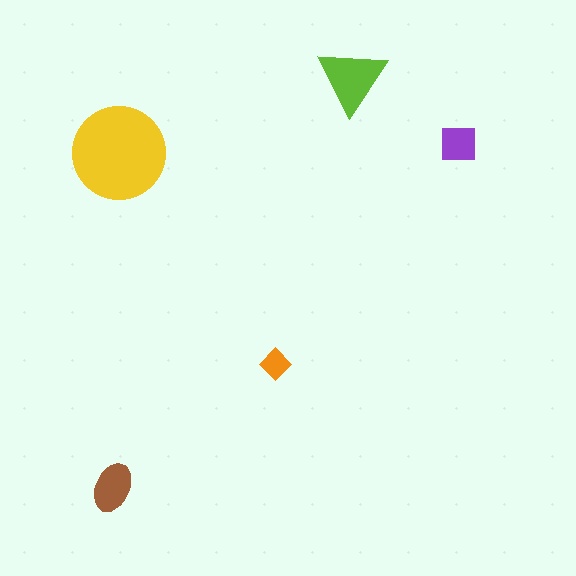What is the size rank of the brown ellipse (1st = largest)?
3rd.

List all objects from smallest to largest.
The orange diamond, the purple square, the brown ellipse, the lime triangle, the yellow circle.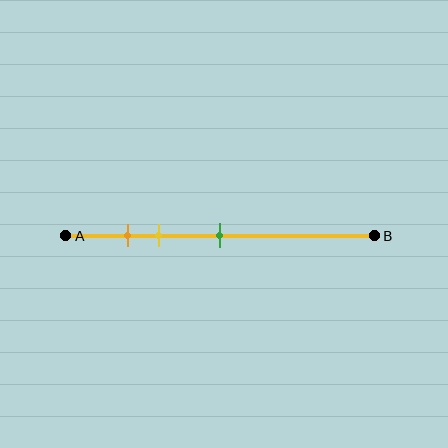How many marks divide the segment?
There are 3 marks dividing the segment.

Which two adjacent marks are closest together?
The orange and yellow marks are the closest adjacent pair.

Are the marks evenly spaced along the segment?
No, the marks are not evenly spaced.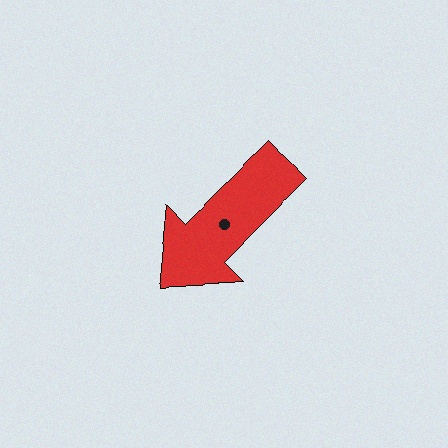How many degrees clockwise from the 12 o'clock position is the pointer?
Approximately 226 degrees.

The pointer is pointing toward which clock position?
Roughly 8 o'clock.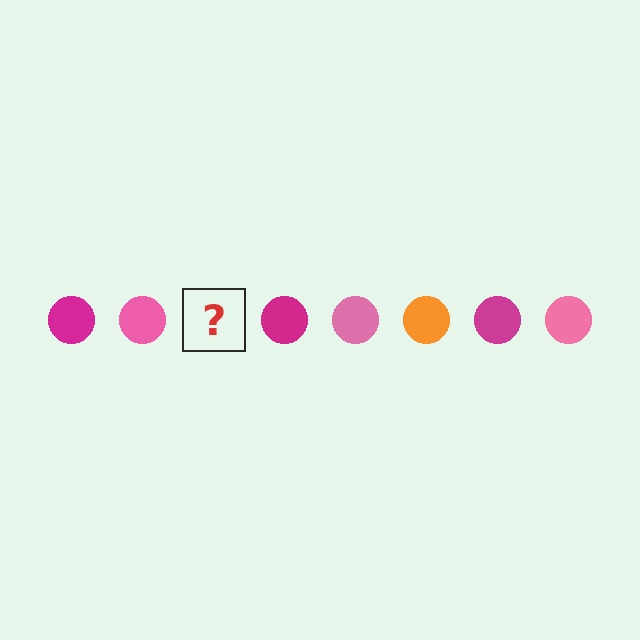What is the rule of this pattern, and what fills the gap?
The rule is that the pattern cycles through magenta, pink, orange circles. The gap should be filled with an orange circle.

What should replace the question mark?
The question mark should be replaced with an orange circle.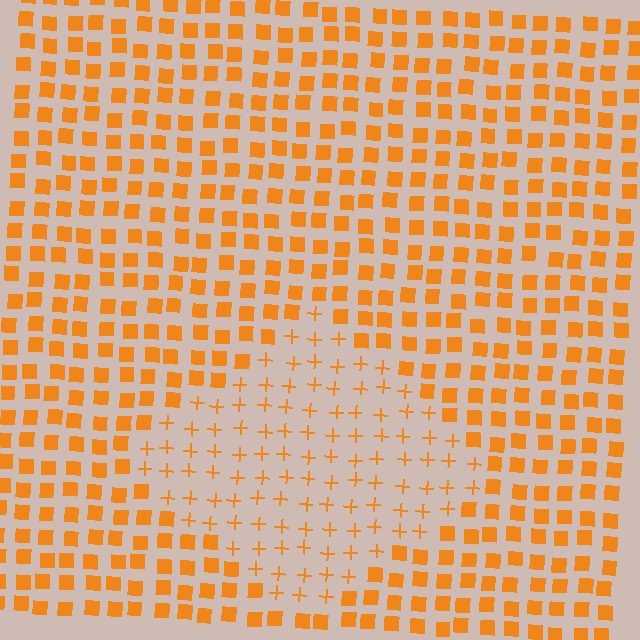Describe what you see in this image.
The image is filled with small orange elements arranged in a uniform grid. A diamond-shaped region contains plus signs, while the surrounding area contains squares. The boundary is defined purely by the change in element shape.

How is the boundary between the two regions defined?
The boundary is defined by a change in element shape: plus signs inside vs. squares outside. All elements share the same color and spacing.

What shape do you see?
I see a diamond.